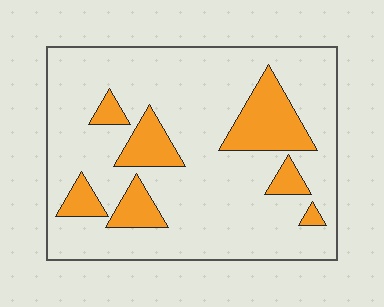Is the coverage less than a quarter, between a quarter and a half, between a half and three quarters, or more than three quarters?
Less than a quarter.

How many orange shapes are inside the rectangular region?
7.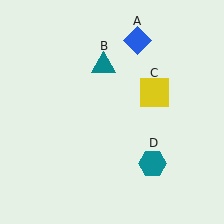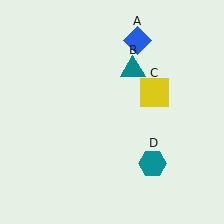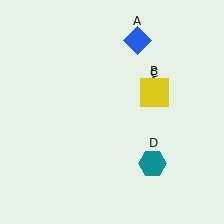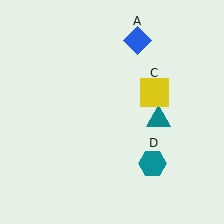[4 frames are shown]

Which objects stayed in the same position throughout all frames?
Blue diamond (object A) and yellow square (object C) and teal hexagon (object D) remained stationary.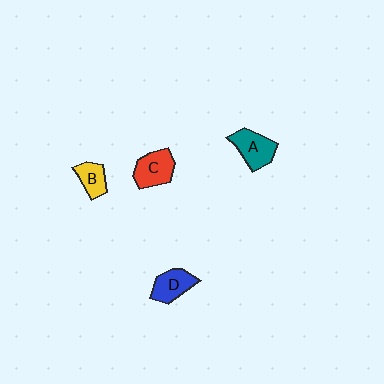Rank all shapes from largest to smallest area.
From largest to smallest: A (teal), C (red), D (blue), B (yellow).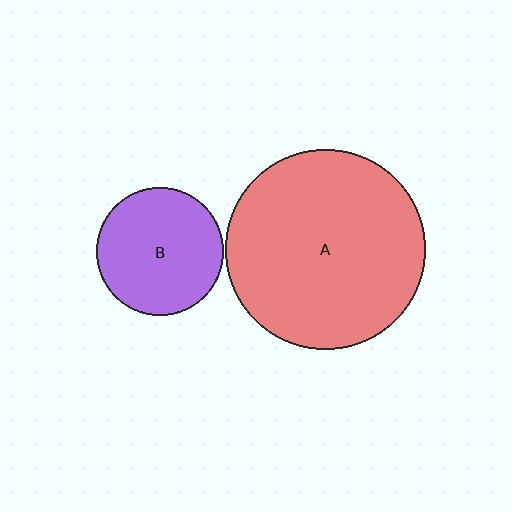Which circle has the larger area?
Circle A (red).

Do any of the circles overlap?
No, none of the circles overlap.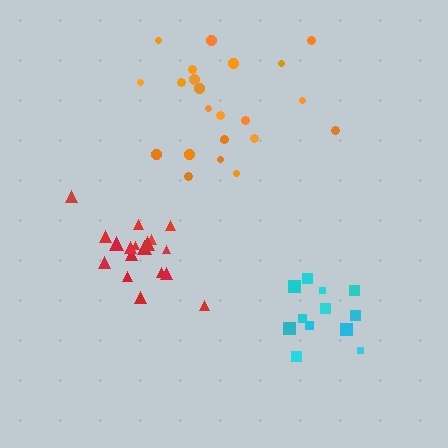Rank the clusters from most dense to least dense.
red, cyan, orange.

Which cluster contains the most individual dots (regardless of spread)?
Orange (22).